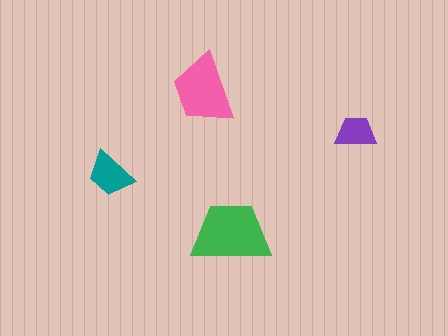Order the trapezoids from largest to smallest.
the green one, the pink one, the teal one, the purple one.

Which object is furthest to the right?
The purple trapezoid is rightmost.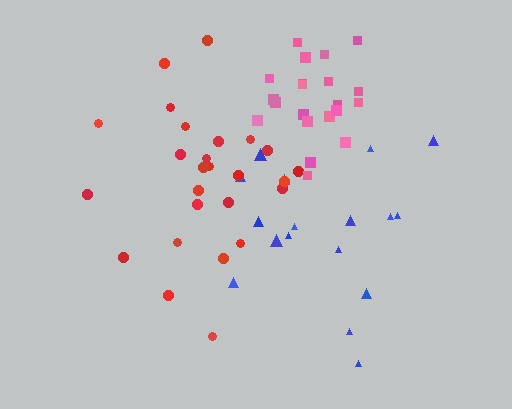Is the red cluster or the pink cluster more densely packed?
Pink.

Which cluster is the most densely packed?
Pink.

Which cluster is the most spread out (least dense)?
Blue.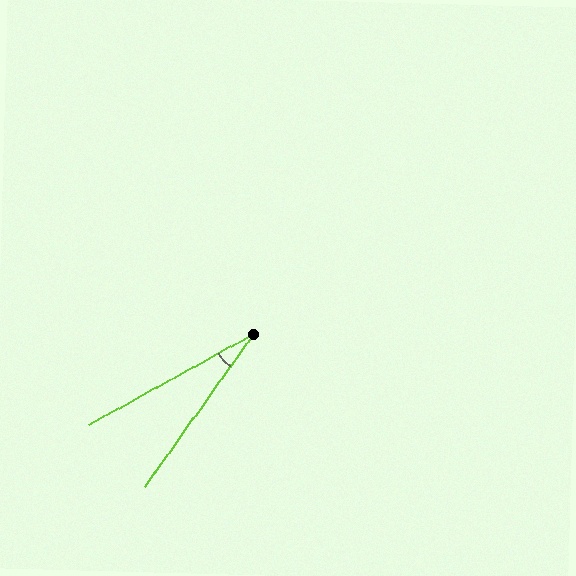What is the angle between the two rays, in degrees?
Approximately 26 degrees.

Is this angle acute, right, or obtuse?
It is acute.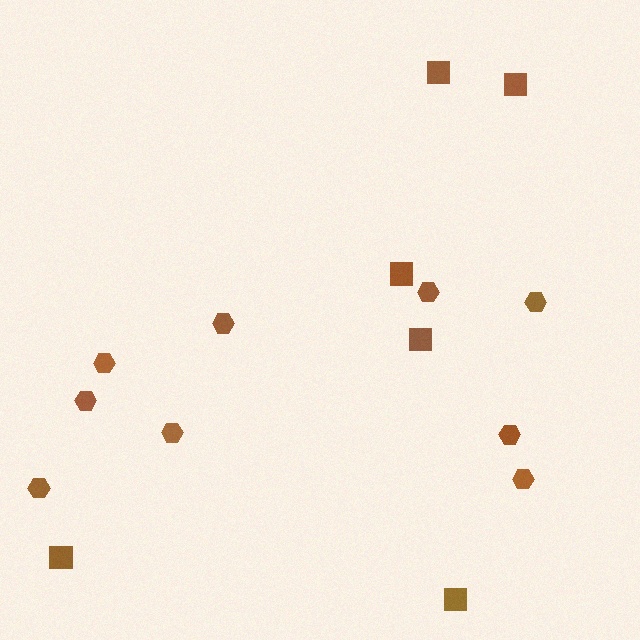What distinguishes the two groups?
There are 2 groups: one group of squares (6) and one group of hexagons (9).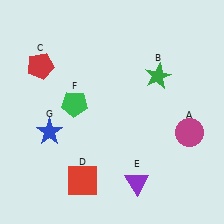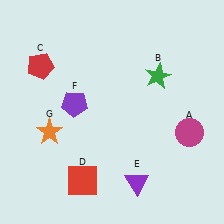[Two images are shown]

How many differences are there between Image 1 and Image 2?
There are 2 differences between the two images.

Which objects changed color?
F changed from green to purple. G changed from blue to orange.